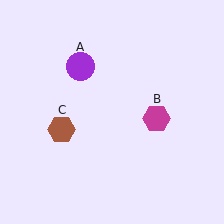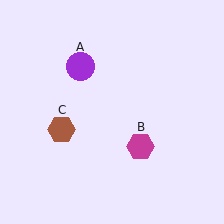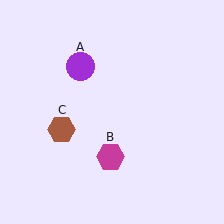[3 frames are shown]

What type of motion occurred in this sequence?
The magenta hexagon (object B) rotated clockwise around the center of the scene.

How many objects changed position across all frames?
1 object changed position: magenta hexagon (object B).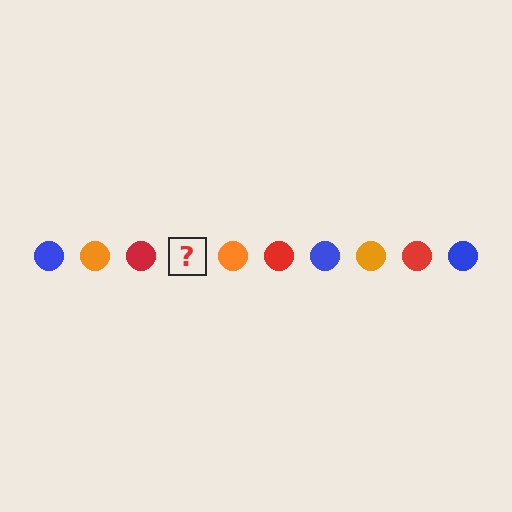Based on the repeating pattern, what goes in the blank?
The blank should be a blue circle.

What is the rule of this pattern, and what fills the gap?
The rule is that the pattern cycles through blue, orange, red circles. The gap should be filled with a blue circle.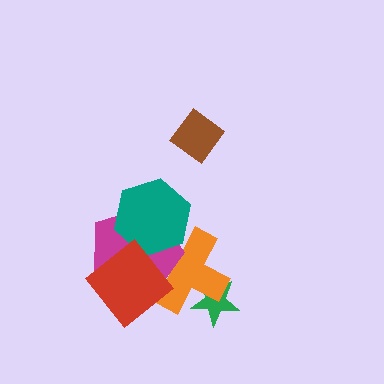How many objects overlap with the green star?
1 object overlaps with the green star.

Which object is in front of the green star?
The orange cross is in front of the green star.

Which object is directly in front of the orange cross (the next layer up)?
The magenta pentagon is directly in front of the orange cross.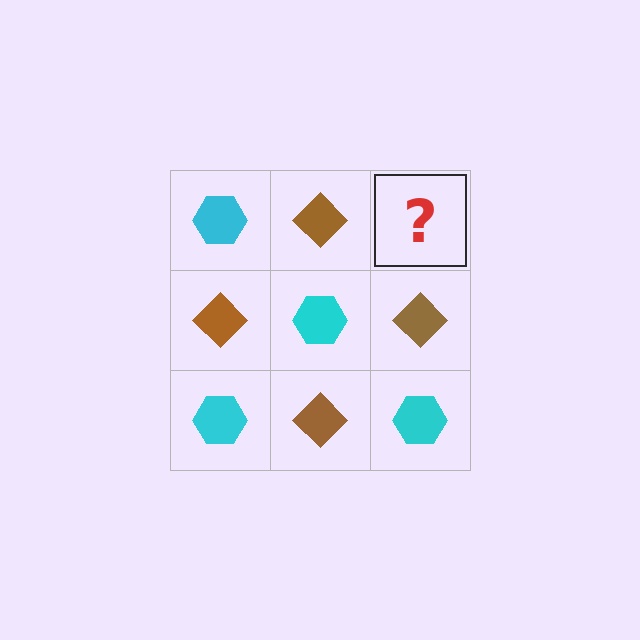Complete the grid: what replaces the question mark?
The question mark should be replaced with a cyan hexagon.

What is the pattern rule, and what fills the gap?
The rule is that it alternates cyan hexagon and brown diamond in a checkerboard pattern. The gap should be filled with a cyan hexagon.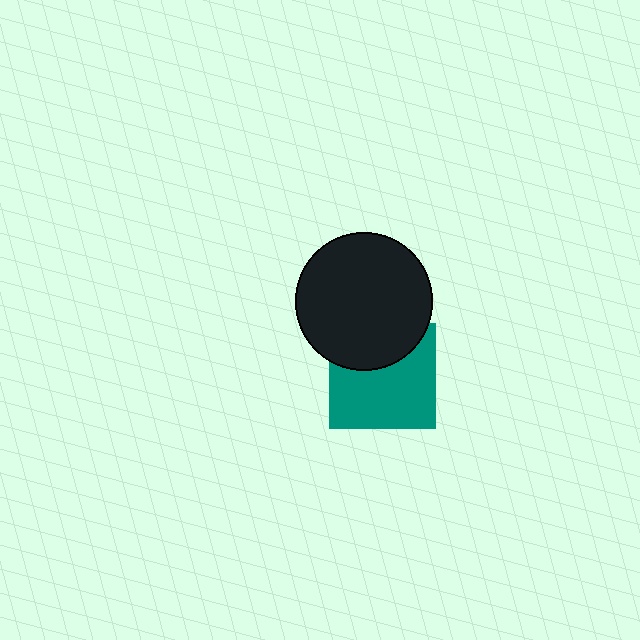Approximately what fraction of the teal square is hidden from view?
Roughly 34% of the teal square is hidden behind the black circle.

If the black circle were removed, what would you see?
You would see the complete teal square.